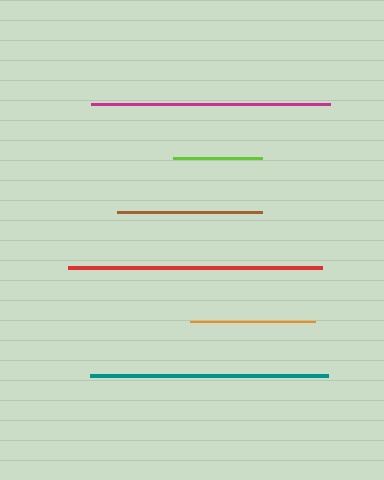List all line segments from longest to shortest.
From longest to shortest: red, magenta, teal, brown, orange, lime.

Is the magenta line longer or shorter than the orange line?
The magenta line is longer than the orange line.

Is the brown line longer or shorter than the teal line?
The teal line is longer than the brown line.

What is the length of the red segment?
The red segment is approximately 254 pixels long.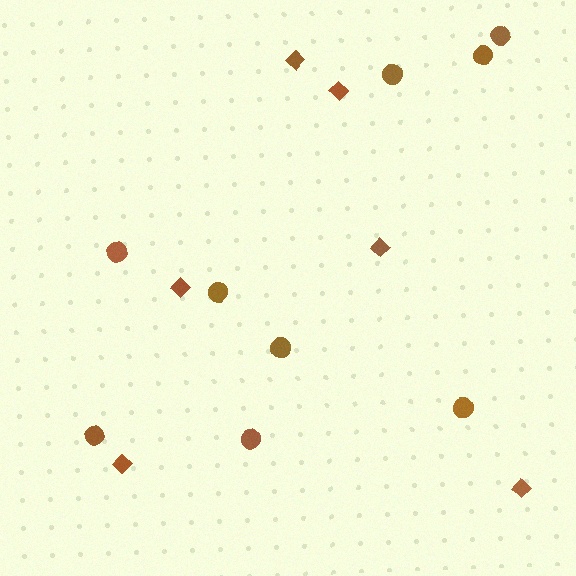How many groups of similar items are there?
There are 2 groups: one group of circles (9) and one group of diamonds (6).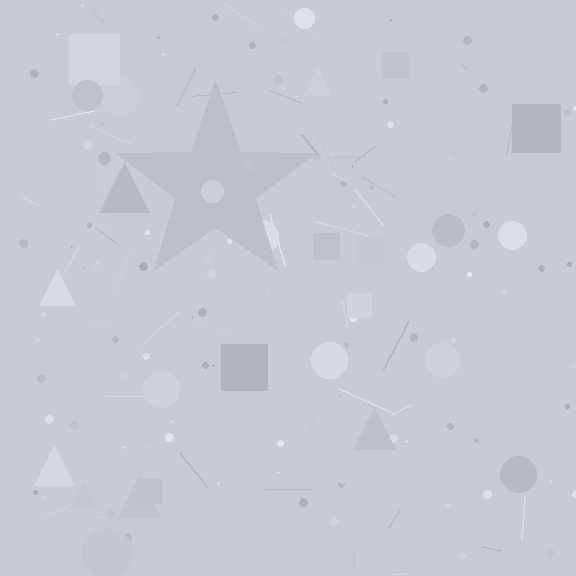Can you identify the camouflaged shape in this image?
The camouflaged shape is a star.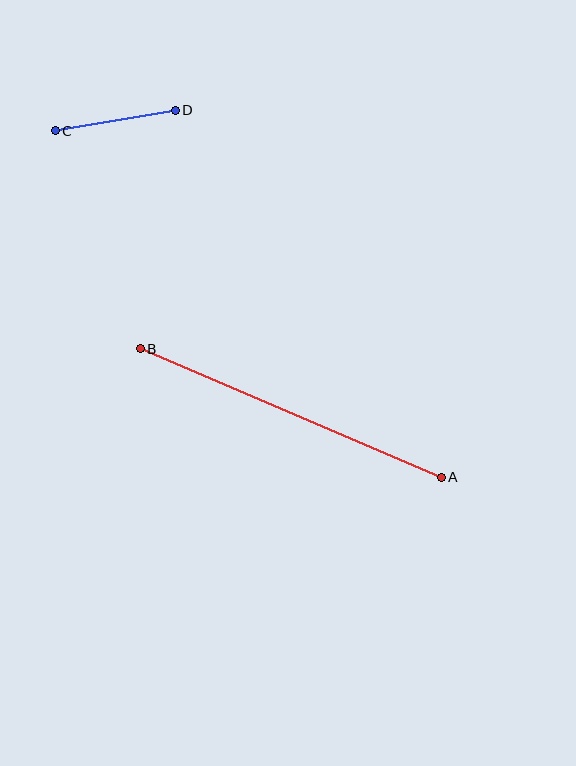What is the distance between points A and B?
The distance is approximately 327 pixels.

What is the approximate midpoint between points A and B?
The midpoint is at approximately (291, 413) pixels.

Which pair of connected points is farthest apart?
Points A and B are farthest apart.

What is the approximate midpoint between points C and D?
The midpoint is at approximately (115, 121) pixels.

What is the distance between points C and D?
The distance is approximately 122 pixels.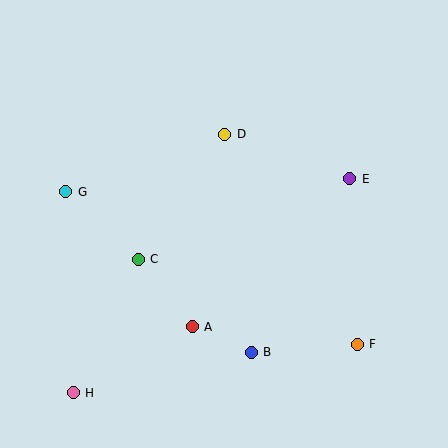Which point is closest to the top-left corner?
Point G is closest to the top-left corner.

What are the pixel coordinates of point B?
Point B is at (251, 352).